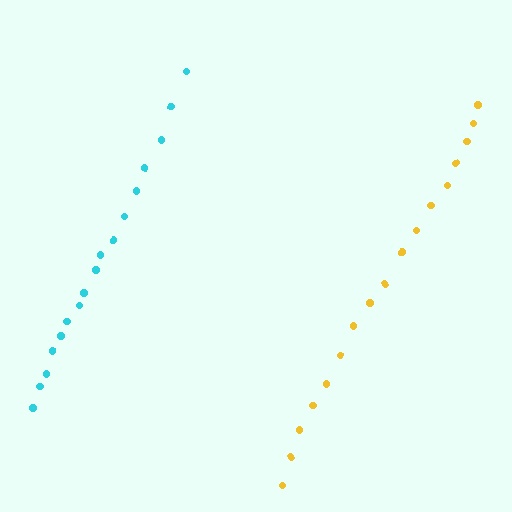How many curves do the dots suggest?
There are 2 distinct paths.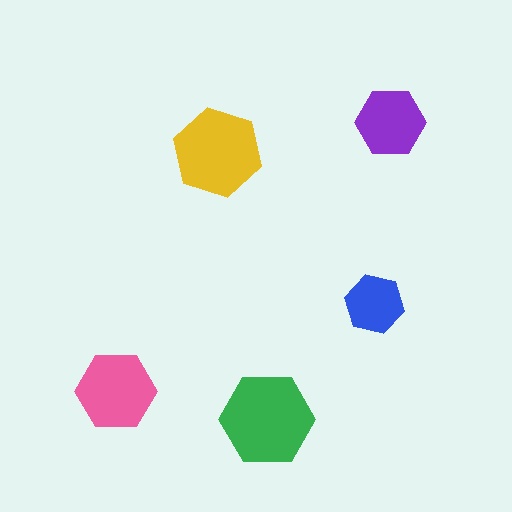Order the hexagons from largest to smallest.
the green one, the yellow one, the pink one, the purple one, the blue one.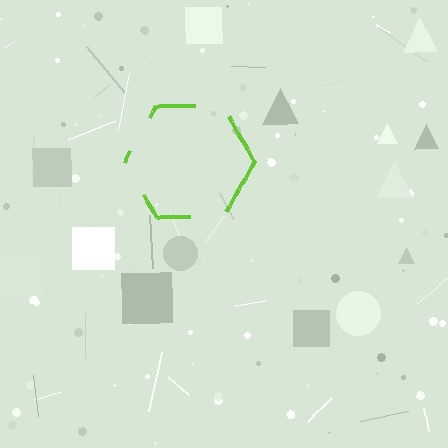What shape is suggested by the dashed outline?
The dashed outline suggests a hexagon.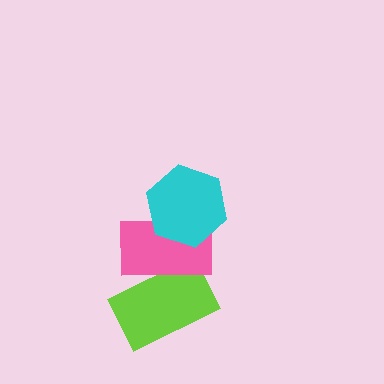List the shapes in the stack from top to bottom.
From top to bottom: the cyan hexagon, the pink rectangle, the lime rectangle.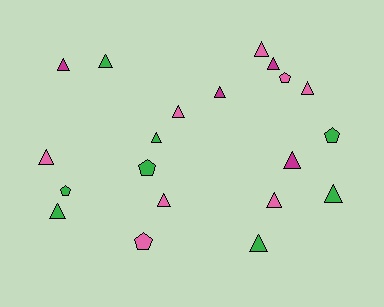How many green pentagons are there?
There are 3 green pentagons.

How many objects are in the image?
There are 20 objects.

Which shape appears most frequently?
Triangle, with 15 objects.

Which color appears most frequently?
Pink, with 8 objects.